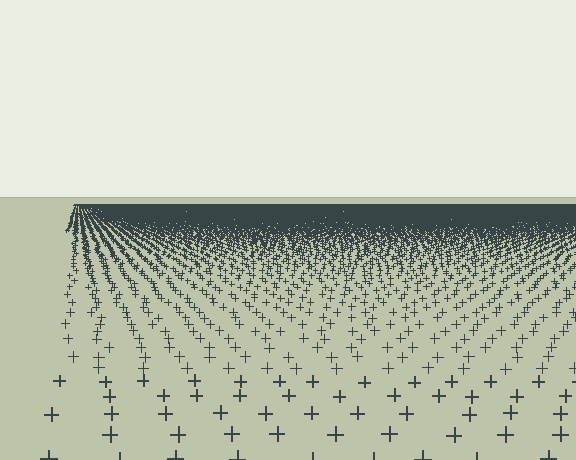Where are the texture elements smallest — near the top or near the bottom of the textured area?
Near the top.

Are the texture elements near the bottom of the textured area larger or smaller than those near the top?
Larger. Near the bottom, elements are closer to the viewer and appear at a bigger on-screen size.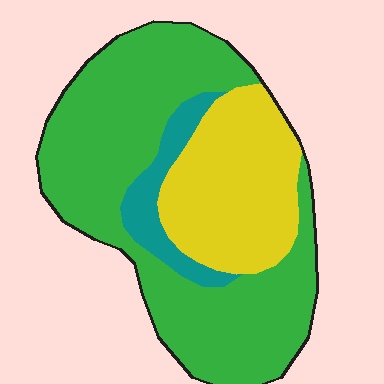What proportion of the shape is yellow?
Yellow covers about 30% of the shape.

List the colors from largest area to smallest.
From largest to smallest: green, yellow, teal.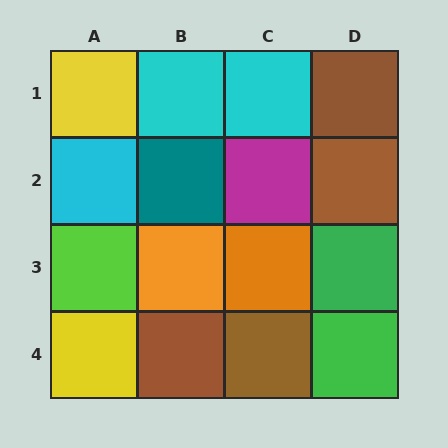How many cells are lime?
1 cell is lime.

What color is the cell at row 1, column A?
Yellow.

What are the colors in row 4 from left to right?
Yellow, brown, brown, green.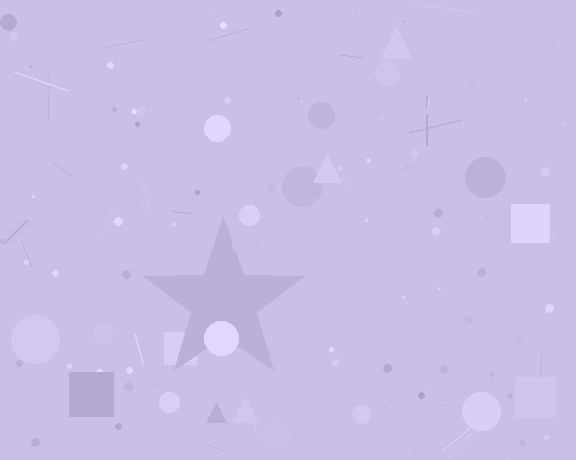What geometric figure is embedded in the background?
A star is embedded in the background.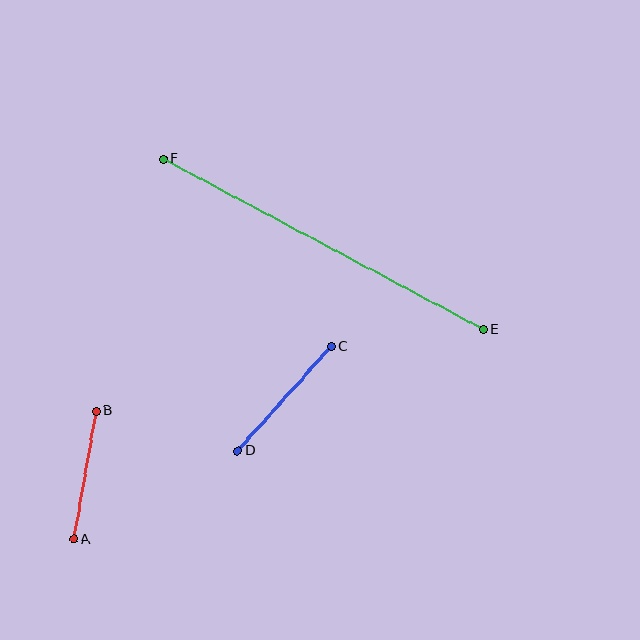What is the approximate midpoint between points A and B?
The midpoint is at approximately (85, 475) pixels.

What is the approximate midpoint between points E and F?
The midpoint is at approximately (323, 244) pixels.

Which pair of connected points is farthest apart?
Points E and F are farthest apart.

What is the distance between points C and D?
The distance is approximately 140 pixels.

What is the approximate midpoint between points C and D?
The midpoint is at approximately (284, 399) pixels.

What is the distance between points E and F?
The distance is approximately 363 pixels.